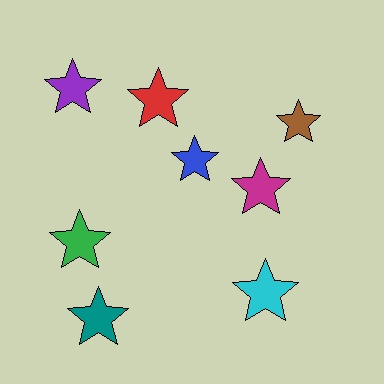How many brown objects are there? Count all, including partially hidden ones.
There is 1 brown object.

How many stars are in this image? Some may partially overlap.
There are 8 stars.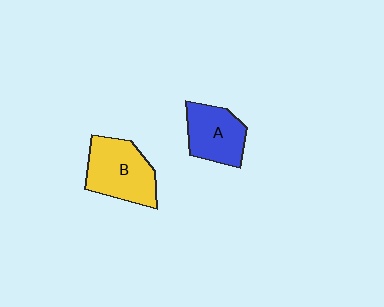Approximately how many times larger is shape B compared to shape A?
Approximately 1.2 times.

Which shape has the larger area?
Shape B (yellow).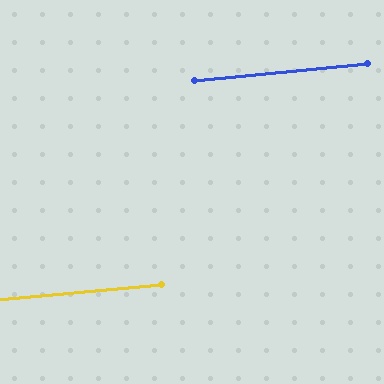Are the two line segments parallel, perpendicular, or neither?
Parallel — their directions differ by only 0.5°.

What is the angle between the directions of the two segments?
Approximately 1 degree.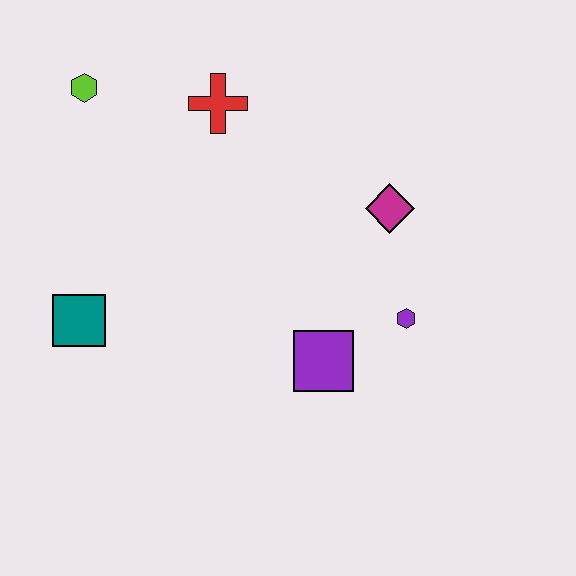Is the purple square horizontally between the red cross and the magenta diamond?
Yes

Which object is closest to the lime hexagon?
The red cross is closest to the lime hexagon.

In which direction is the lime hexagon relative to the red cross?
The lime hexagon is to the left of the red cross.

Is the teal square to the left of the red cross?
Yes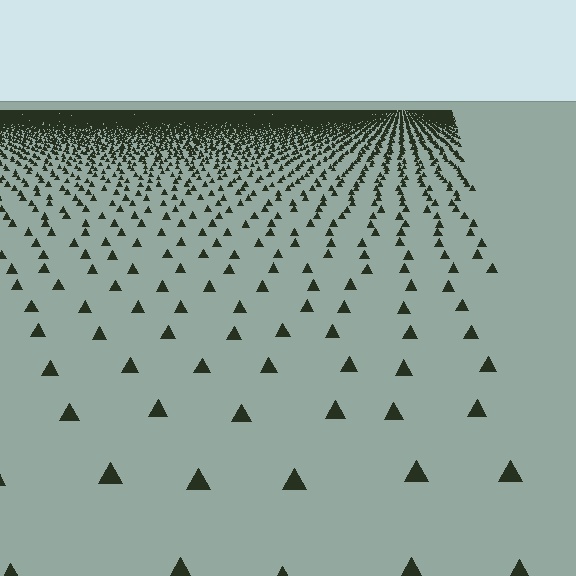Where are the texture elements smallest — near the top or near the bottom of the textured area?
Near the top.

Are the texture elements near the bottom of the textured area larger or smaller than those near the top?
Larger. Near the bottom, elements are closer to the viewer and appear at a bigger on-screen size.